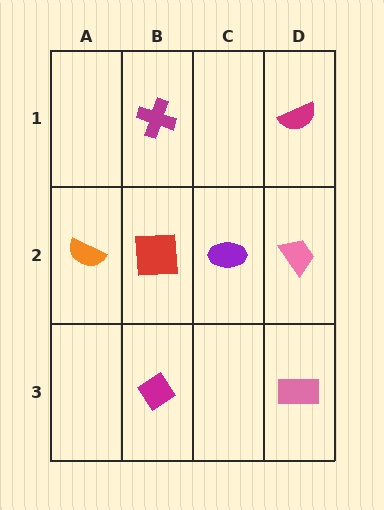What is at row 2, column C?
A purple ellipse.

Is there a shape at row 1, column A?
No, that cell is empty.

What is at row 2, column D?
A pink trapezoid.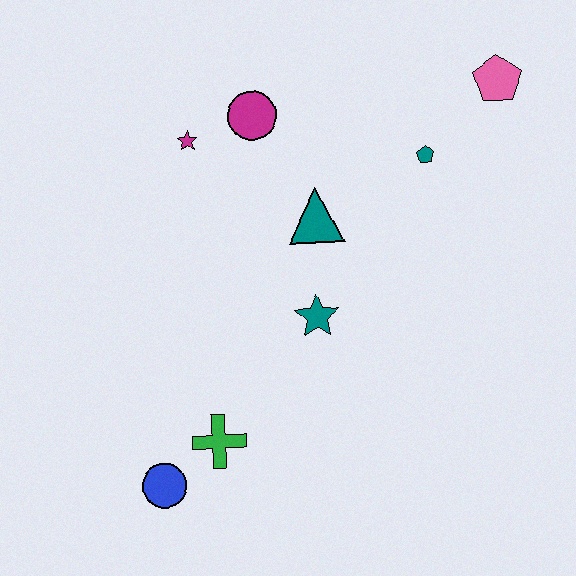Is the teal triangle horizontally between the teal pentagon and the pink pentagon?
No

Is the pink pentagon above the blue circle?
Yes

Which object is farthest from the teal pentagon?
The blue circle is farthest from the teal pentagon.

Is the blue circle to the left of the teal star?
Yes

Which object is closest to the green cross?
The blue circle is closest to the green cross.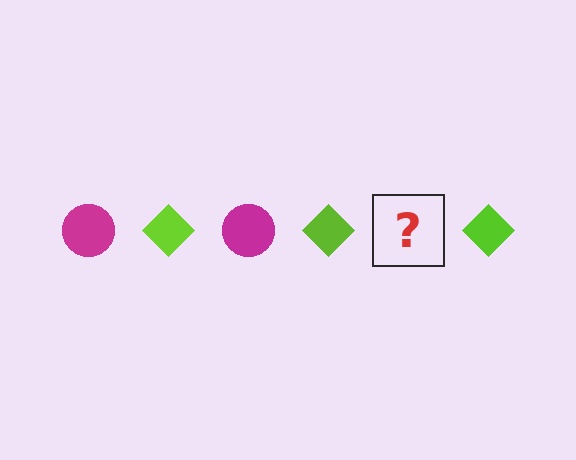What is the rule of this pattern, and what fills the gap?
The rule is that the pattern alternates between magenta circle and lime diamond. The gap should be filled with a magenta circle.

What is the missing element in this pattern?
The missing element is a magenta circle.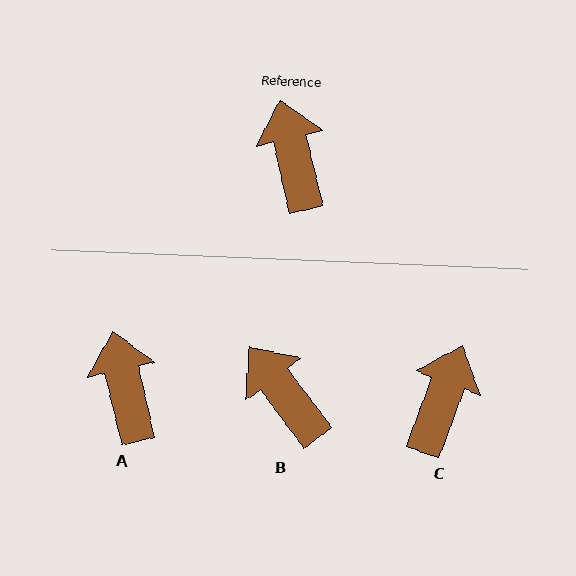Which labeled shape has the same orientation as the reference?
A.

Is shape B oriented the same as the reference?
No, it is off by about 24 degrees.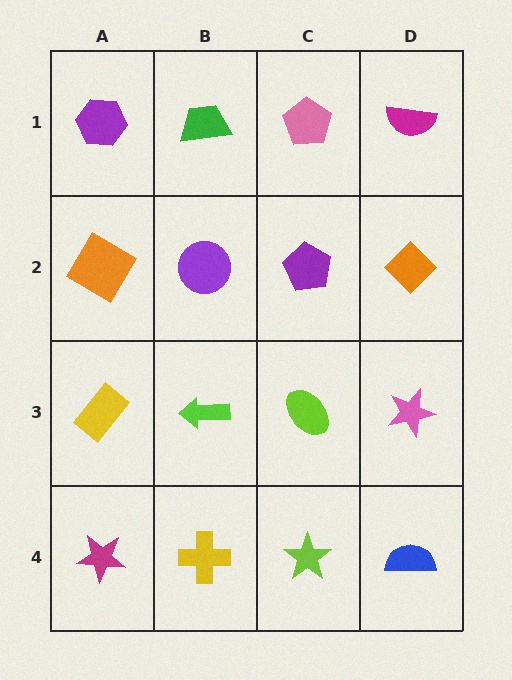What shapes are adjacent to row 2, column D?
A magenta semicircle (row 1, column D), a pink star (row 3, column D), a purple pentagon (row 2, column C).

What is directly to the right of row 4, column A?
A yellow cross.